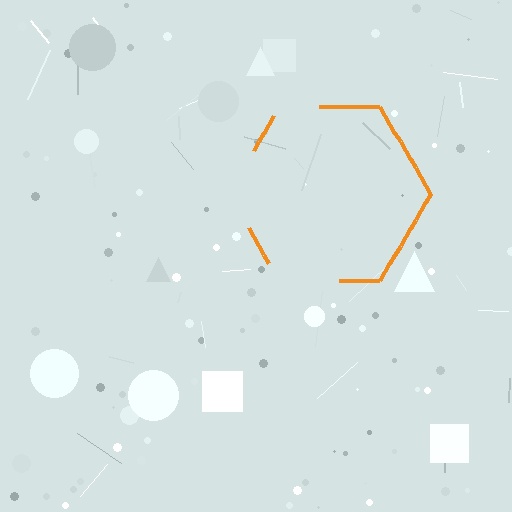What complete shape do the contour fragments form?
The contour fragments form a hexagon.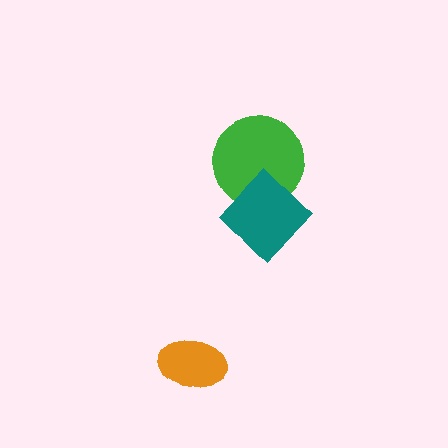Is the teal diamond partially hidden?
No, no other shape covers it.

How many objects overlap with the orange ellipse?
0 objects overlap with the orange ellipse.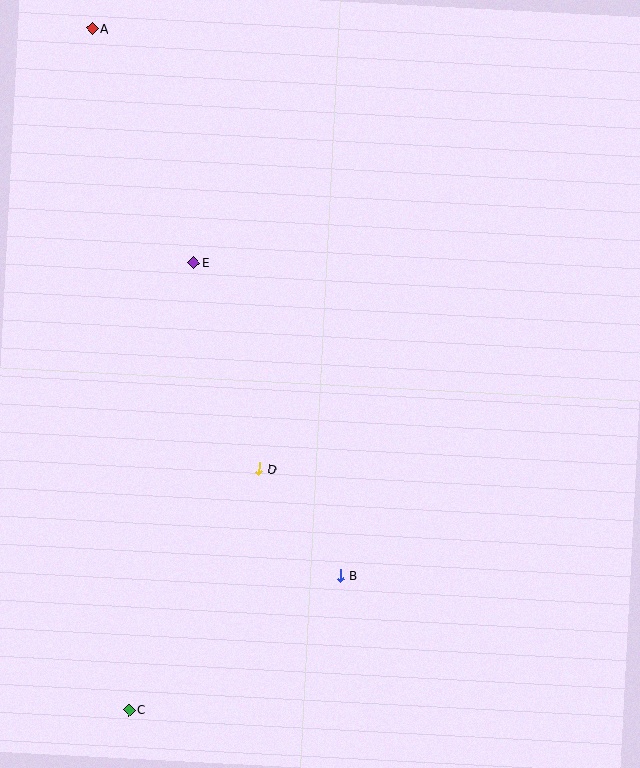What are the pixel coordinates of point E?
Point E is at (194, 263).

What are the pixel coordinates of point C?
Point C is at (129, 710).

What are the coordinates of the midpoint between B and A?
The midpoint between B and A is at (216, 302).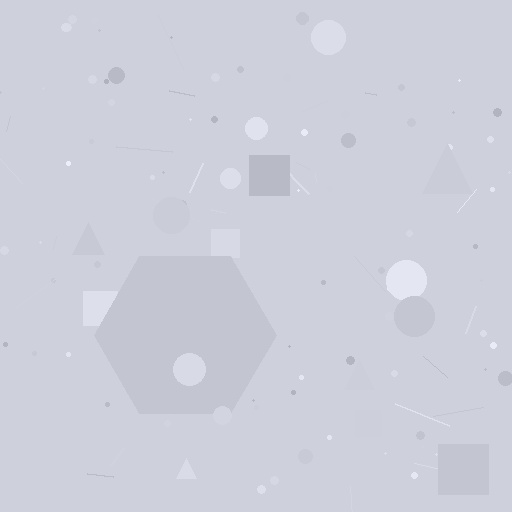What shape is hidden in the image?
A hexagon is hidden in the image.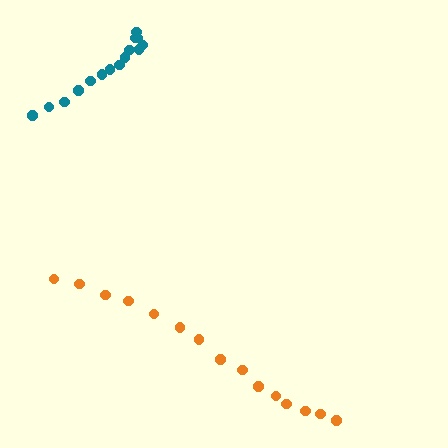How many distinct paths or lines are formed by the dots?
There are 2 distinct paths.